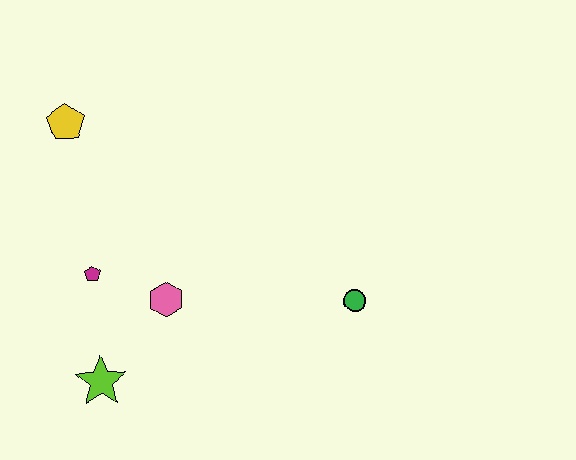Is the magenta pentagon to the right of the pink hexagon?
No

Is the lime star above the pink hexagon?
No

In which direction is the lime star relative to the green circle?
The lime star is to the left of the green circle.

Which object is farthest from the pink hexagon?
The yellow pentagon is farthest from the pink hexagon.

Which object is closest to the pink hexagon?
The magenta pentagon is closest to the pink hexagon.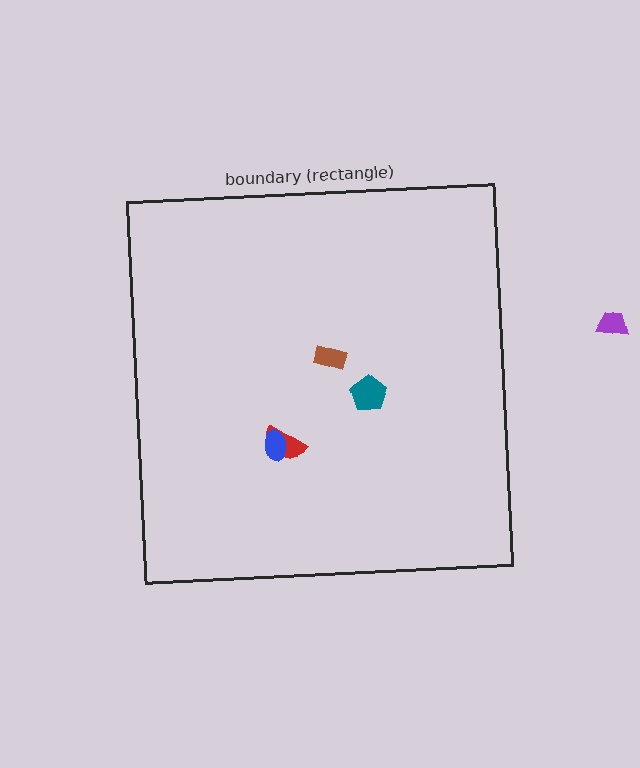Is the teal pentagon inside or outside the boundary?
Inside.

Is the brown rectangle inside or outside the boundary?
Inside.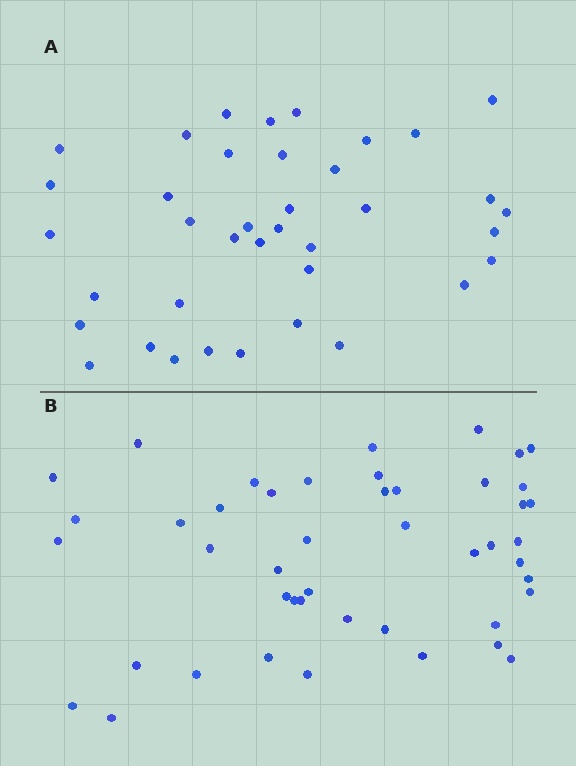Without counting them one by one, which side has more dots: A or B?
Region B (the bottom region) has more dots.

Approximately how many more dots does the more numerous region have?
Region B has roughly 8 or so more dots than region A.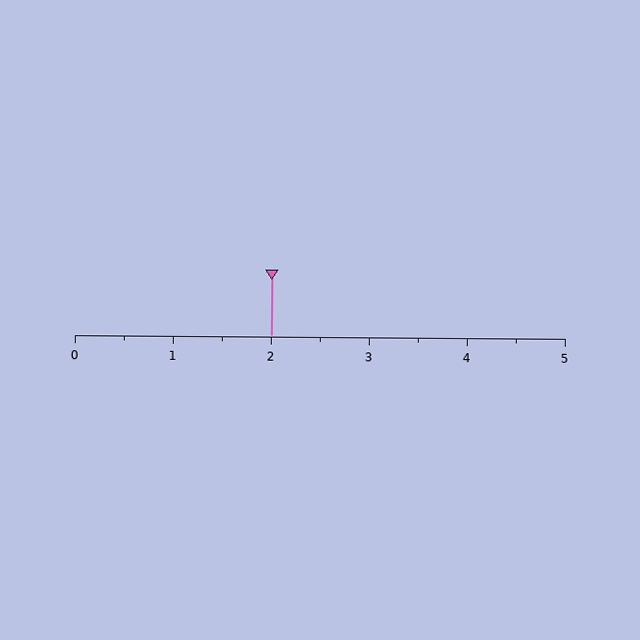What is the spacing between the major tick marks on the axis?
The major ticks are spaced 1 apart.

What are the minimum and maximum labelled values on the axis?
The axis runs from 0 to 5.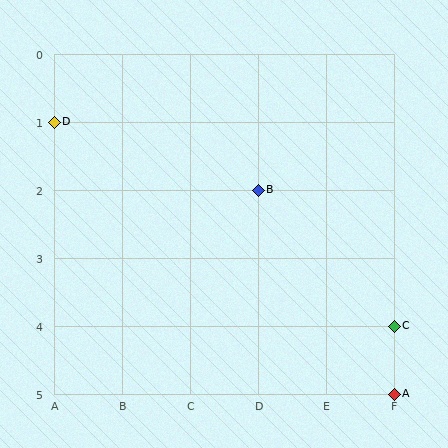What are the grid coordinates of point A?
Point A is at grid coordinates (F, 5).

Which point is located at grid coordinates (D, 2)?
Point B is at (D, 2).